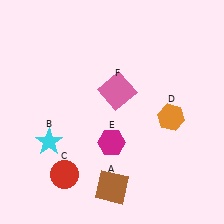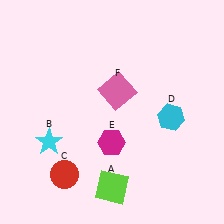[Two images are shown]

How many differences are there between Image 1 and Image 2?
There are 2 differences between the two images.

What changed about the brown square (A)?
In Image 1, A is brown. In Image 2, it changed to lime.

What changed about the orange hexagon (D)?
In Image 1, D is orange. In Image 2, it changed to cyan.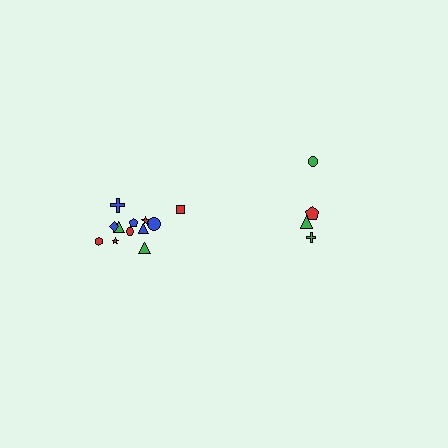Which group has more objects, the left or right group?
The left group.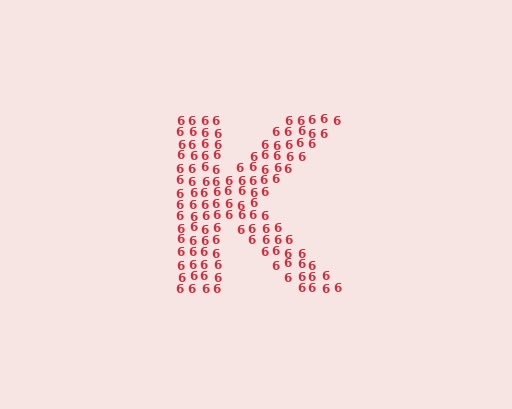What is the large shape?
The large shape is the letter K.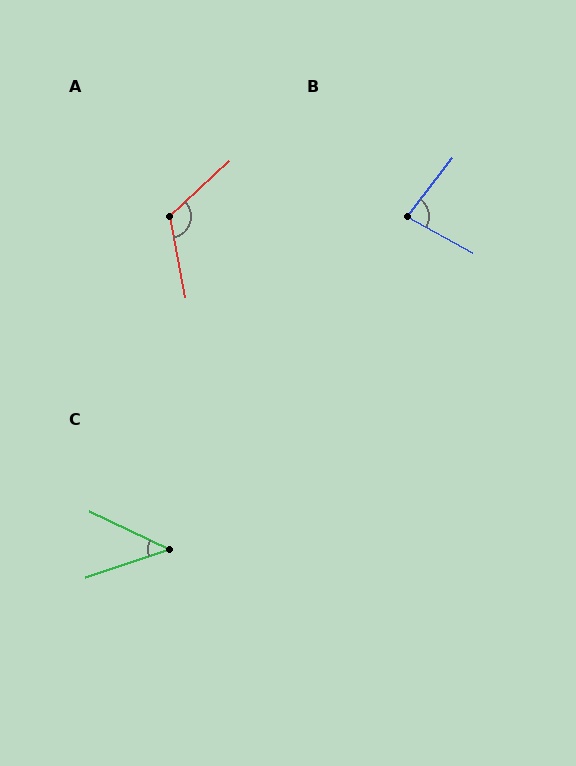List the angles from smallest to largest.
C (45°), B (82°), A (122°).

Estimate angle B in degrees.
Approximately 82 degrees.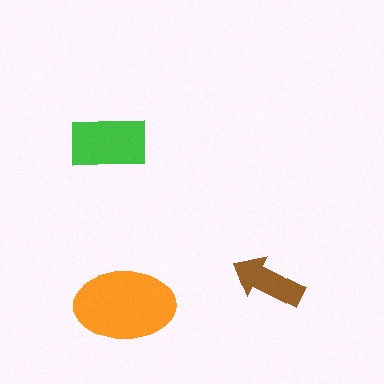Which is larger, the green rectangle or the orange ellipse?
The orange ellipse.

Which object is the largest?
The orange ellipse.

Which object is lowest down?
The orange ellipse is bottommost.